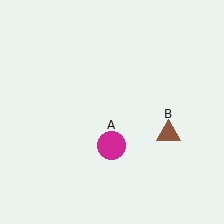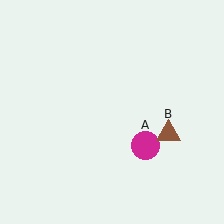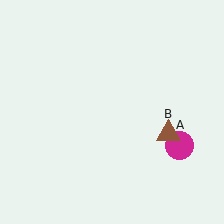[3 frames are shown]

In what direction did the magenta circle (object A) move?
The magenta circle (object A) moved right.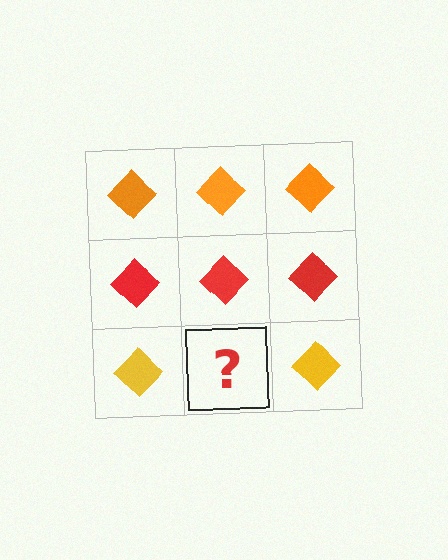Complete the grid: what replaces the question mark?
The question mark should be replaced with a yellow diamond.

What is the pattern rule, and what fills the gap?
The rule is that each row has a consistent color. The gap should be filled with a yellow diamond.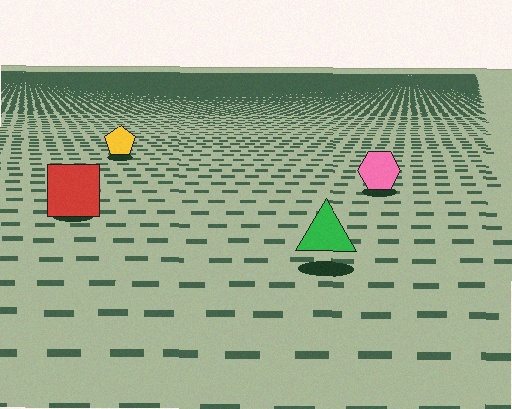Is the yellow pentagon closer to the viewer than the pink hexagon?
No. The pink hexagon is closer — you can tell from the texture gradient: the ground texture is coarser near it.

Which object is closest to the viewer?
The green triangle is closest. The texture marks near it are larger and more spread out.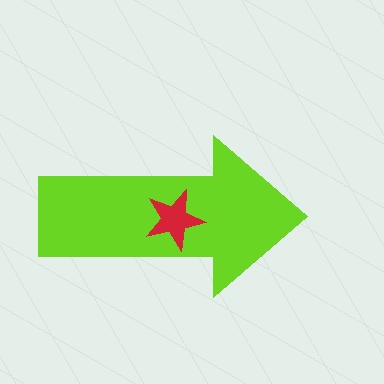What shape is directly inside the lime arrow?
The red star.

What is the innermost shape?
The red star.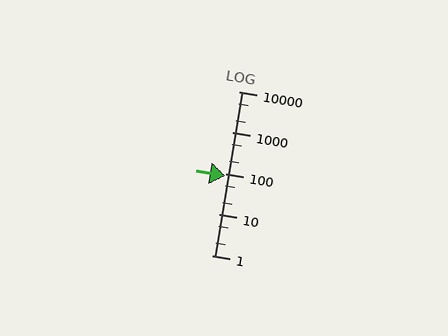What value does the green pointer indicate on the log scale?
The pointer indicates approximately 86.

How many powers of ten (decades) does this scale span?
The scale spans 4 decades, from 1 to 10000.